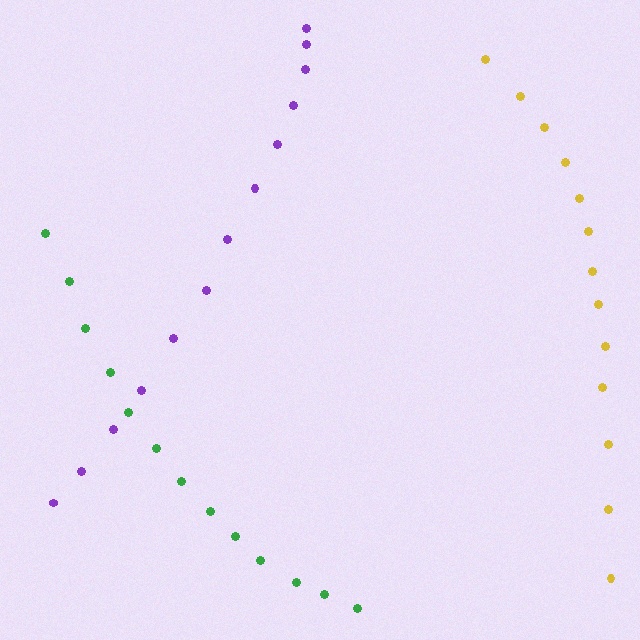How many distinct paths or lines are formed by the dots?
There are 3 distinct paths.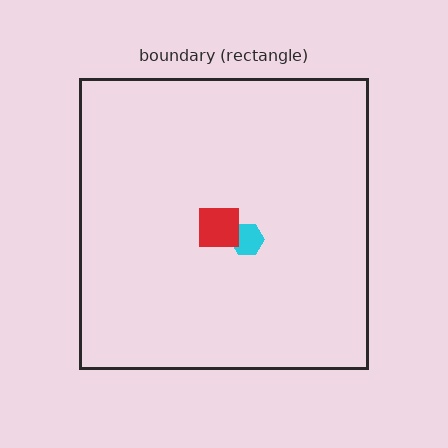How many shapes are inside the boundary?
2 inside, 0 outside.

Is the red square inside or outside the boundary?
Inside.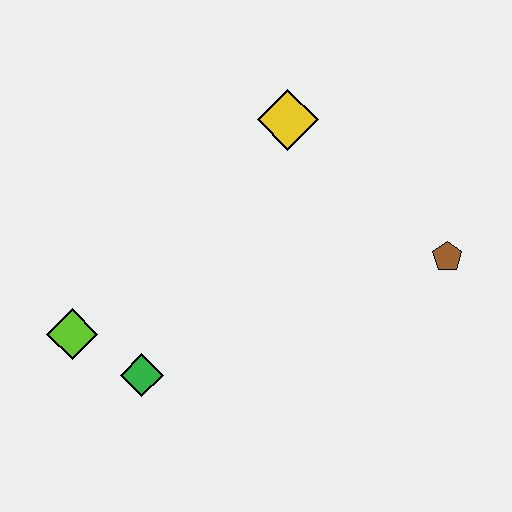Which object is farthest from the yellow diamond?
The lime diamond is farthest from the yellow diamond.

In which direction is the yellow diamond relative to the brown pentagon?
The yellow diamond is to the left of the brown pentagon.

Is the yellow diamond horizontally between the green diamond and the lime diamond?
No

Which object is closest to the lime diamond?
The green diamond is closest to the lime diamond.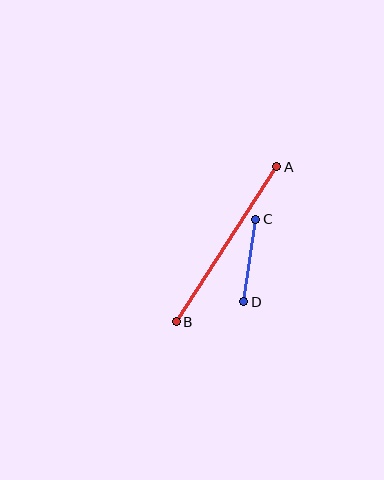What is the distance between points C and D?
The distance is approximately 83 pixels.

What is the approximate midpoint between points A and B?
The midpoint is at approximately (226, 244) pixels.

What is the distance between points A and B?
The distance is approximately 185 pixels.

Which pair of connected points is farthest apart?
Points A and B are farthest apart.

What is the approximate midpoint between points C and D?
The midpoint is at approximately (250, 260) pixels.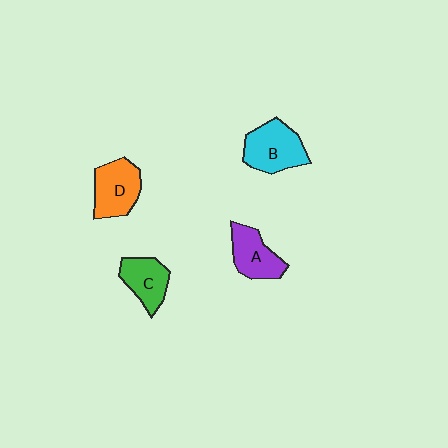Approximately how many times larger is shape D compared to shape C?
Approximately 1.2 times.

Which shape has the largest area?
Shape B (cyan).